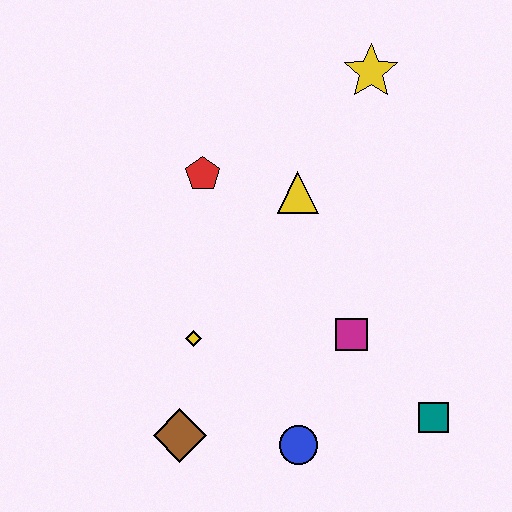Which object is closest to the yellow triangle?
The red pentagon is closest to the yellow triangle.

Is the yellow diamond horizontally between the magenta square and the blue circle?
No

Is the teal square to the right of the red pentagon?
Yes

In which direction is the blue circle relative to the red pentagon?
The blue circle is below the red pentagon.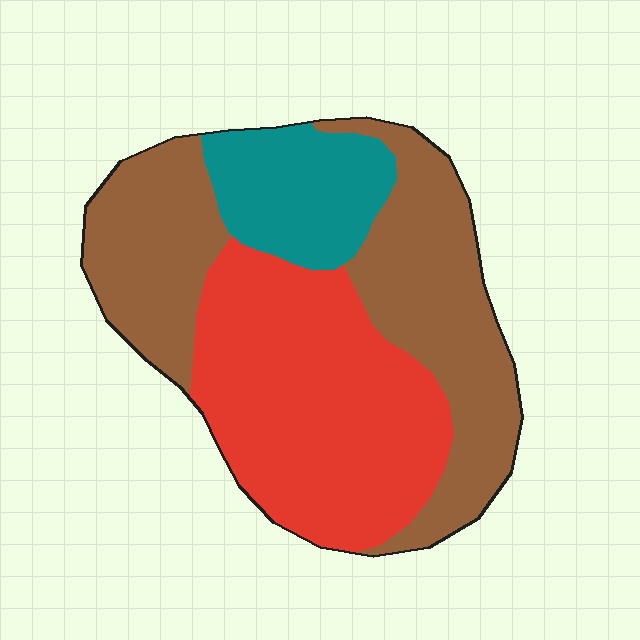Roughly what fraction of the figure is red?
Red covers about 40% of the figure.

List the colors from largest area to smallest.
From largest to smallest: brown, red, teal.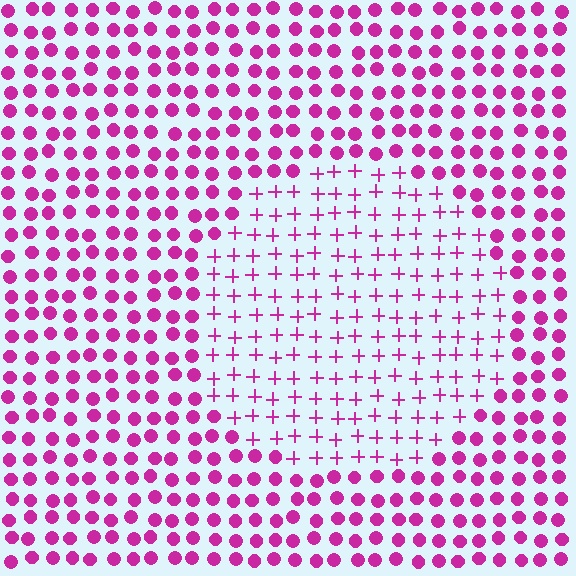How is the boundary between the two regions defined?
The boundary is defined by a change in element shape: plus signs inside vs. circles outside. All elements share the same color and spacing.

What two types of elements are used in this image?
The image uses plus signs inside the circle region and circles outside it.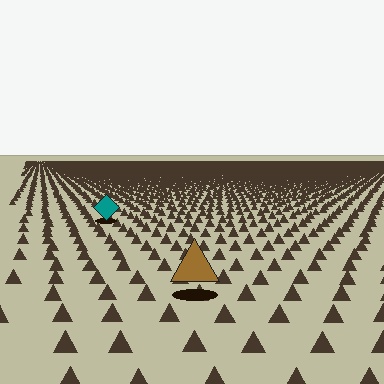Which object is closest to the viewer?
The brown triangle is closest. The texture marks near it are larger and more spread out.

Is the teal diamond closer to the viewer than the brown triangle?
No. The brown triangle is closer — you can tell from the texture gradient: the ground texture is coarser near it.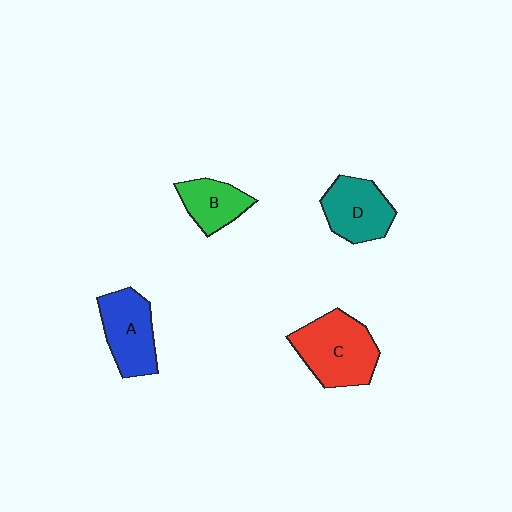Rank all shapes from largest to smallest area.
From largest to smallest: C (red), A (blue), D (teal), B (green).